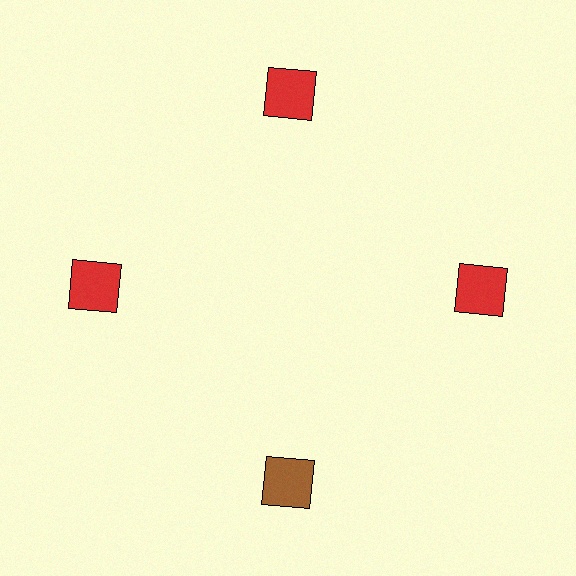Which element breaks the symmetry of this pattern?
The brown square at roughly the 6 o'clock position breaks the symmetry. All other shapes are red squares.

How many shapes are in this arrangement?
There are 4 shapes arranged in a ring pattern.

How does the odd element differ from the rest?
It has a different color: brown instead of red.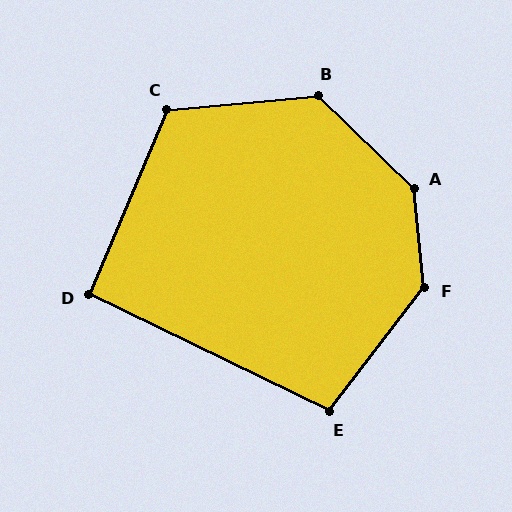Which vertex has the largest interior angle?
A, at approximately 140 degrees.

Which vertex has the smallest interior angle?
D, at approximately 93 degrees.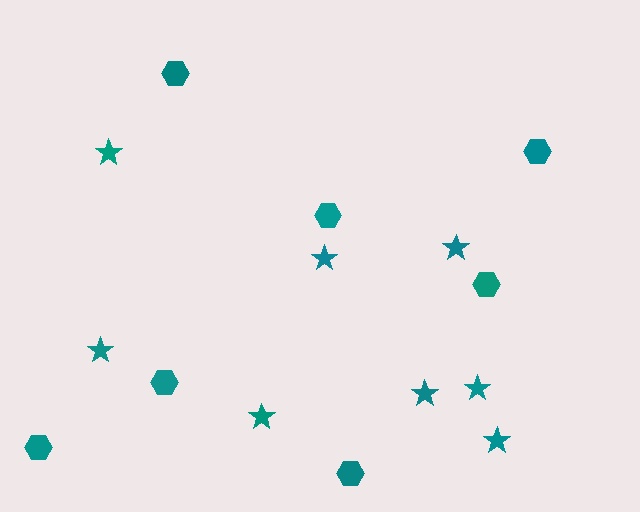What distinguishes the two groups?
There are 2 groups: one group of stars (8) and one group of hexagons (7).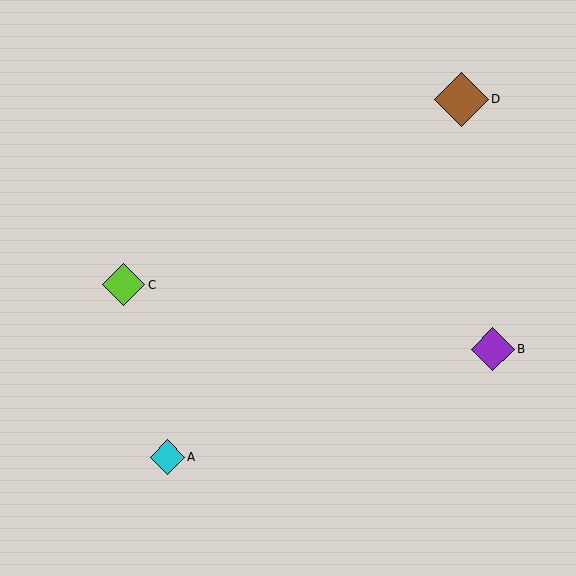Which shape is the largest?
The brown diamond (labeled D) is the largest.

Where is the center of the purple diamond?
The center of the purple diamond is at (493, 349).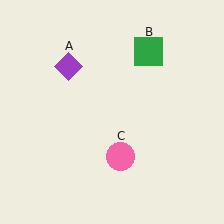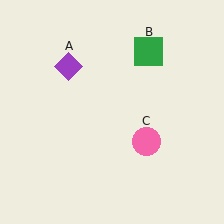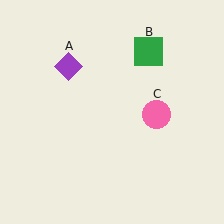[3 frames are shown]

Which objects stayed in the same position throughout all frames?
Purple diamond (object A) and green square (object B) remained stationary.